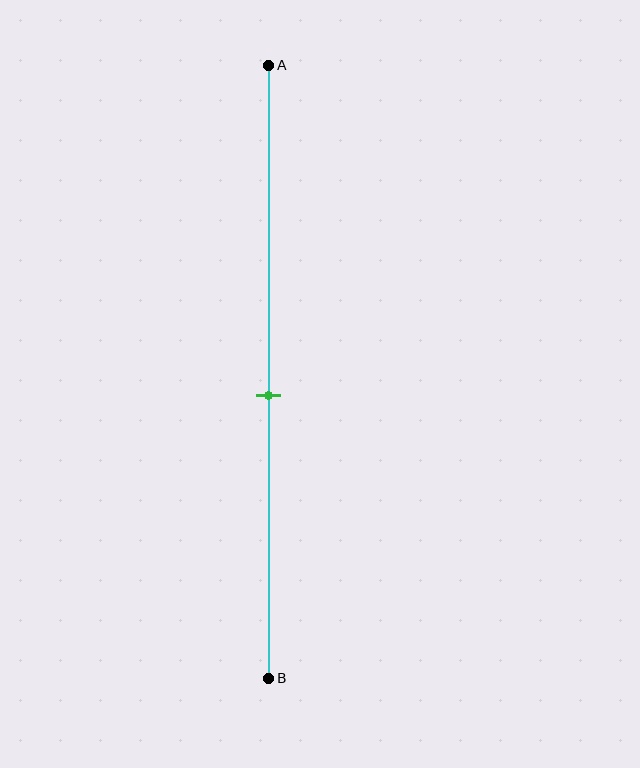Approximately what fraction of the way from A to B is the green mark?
The green mark is approximately 55% of the way from A to B.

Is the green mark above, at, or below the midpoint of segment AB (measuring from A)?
The green mark is below the midpoint of segment AB.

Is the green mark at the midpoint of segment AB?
No, the mark is at about 55% from A, not at the 50% midpoint.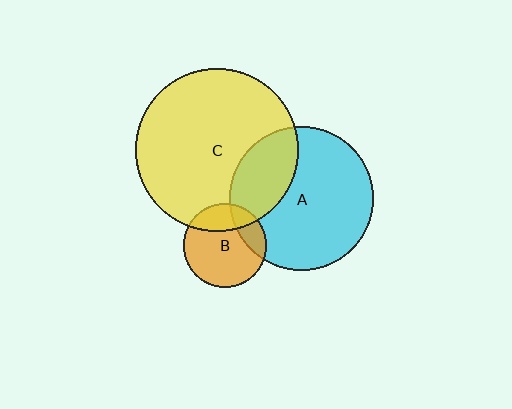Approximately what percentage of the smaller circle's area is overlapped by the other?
Approximately 30%.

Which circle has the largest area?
Circle C (yellow).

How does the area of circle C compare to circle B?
Approximately 3.8 times.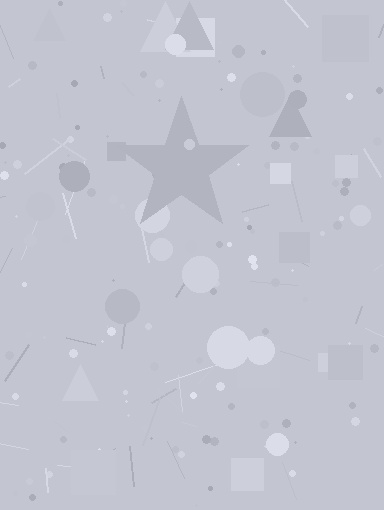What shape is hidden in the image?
A star is hidden in the image.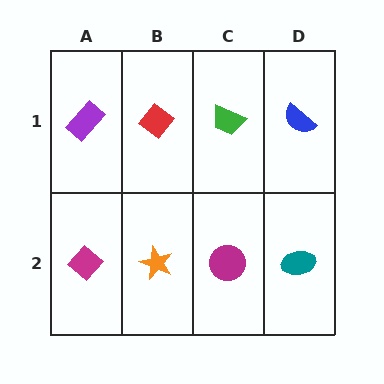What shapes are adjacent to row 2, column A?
A purple rectangle (row 1, column A), an orange star (row 2, column B).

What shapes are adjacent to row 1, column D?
A teal ellipse (row 2, column D), a green trapezoid (row 1, column C).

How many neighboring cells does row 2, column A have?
2.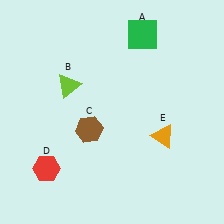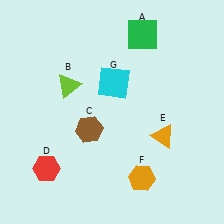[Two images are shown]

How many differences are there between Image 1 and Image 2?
There are 2 differences between the two images.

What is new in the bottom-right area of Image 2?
An orange hexagon (F) was added in the bottom-right area of Image 2.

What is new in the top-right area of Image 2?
A cyan square (G) was added in the top-right area of Image 2.